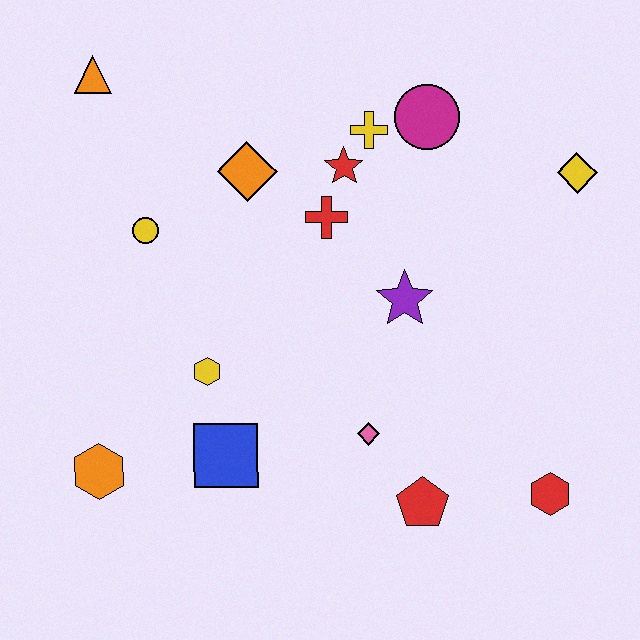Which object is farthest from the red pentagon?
The orange triangle is farthest from the red pentagon.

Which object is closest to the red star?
The yellow cross is closest to the red star.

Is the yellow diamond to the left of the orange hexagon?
No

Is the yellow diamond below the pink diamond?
No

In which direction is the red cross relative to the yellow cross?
The red cross is below the yellow cross.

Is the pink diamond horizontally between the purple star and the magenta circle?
No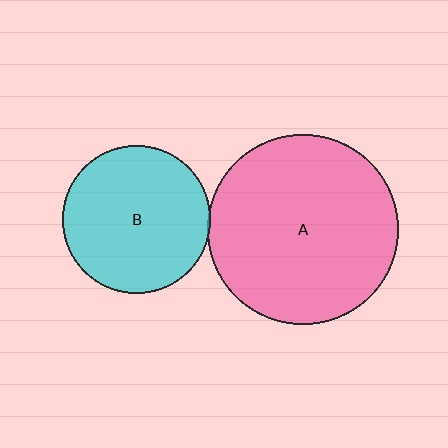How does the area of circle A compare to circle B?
Approximately 1.7 times.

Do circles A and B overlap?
Yes.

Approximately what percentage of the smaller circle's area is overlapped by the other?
Approximately 5%.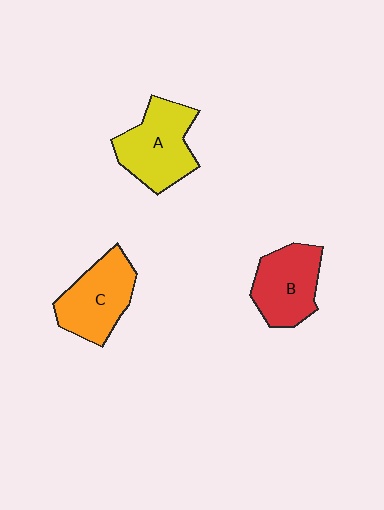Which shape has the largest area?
Shape A (yellow).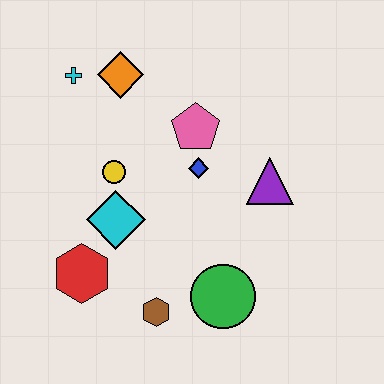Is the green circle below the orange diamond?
Yes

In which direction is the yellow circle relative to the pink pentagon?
The yellow circle is to the left of the pink pentagon.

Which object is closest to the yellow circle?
The cyan diamond is closest to the yellow circle.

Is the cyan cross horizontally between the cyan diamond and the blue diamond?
No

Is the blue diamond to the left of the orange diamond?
No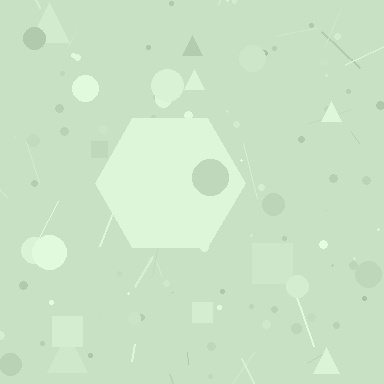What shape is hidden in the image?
A hexagon is hidden in the image.